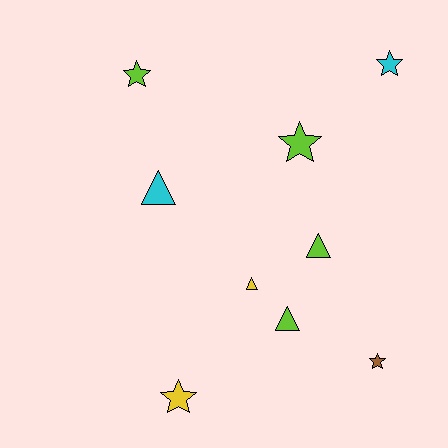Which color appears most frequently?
Lime, with 4 objects.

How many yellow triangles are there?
There is 1 yellow triangle.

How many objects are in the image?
There are 9 objects.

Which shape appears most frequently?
Star, with 5 objects.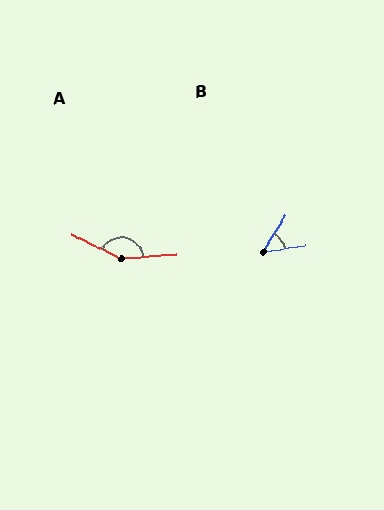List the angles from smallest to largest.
B (50°), A (150°).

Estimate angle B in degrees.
Approximately 50 degrees.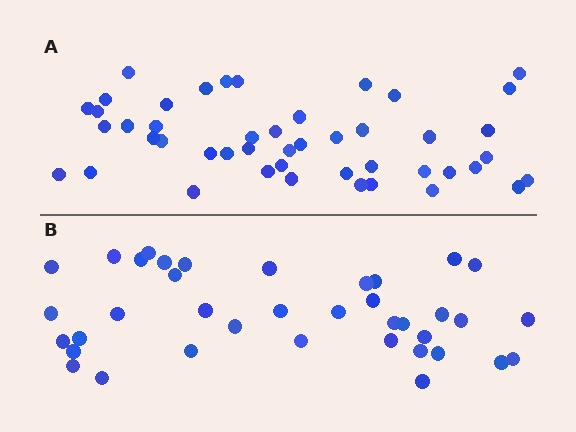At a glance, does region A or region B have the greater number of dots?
Region A (the top region) has more dots.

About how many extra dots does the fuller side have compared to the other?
Region A has roughly 8 or so more dots than region B.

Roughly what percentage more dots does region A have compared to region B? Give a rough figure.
About 20% more.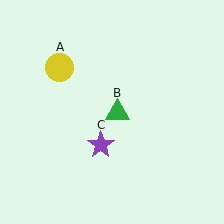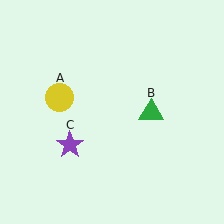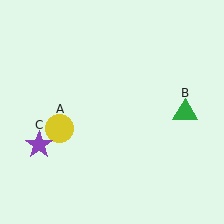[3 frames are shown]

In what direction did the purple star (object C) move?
The purple star (object C) moved left.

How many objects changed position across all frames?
3 objects changed position: yellow circle (object A), green triangle (object B), purple star (object C).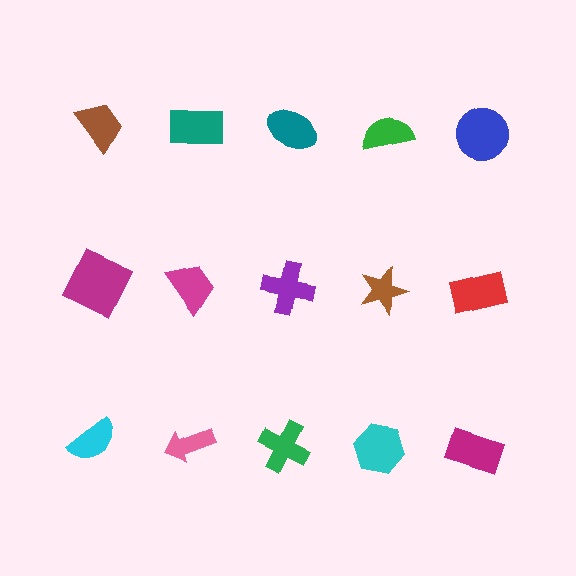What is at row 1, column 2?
A teal rectangle.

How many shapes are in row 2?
5 shapes.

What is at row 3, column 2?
A pink arrow.